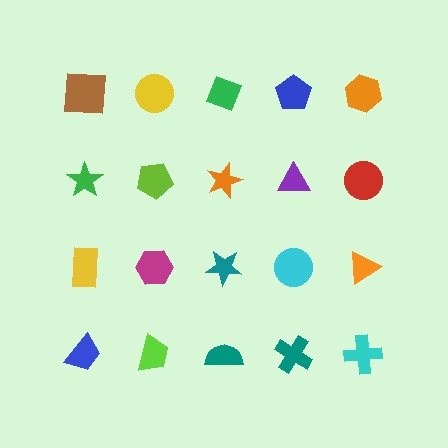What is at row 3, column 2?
A magenta hexagon.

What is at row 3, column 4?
A cyan circle.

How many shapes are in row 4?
5 shapes.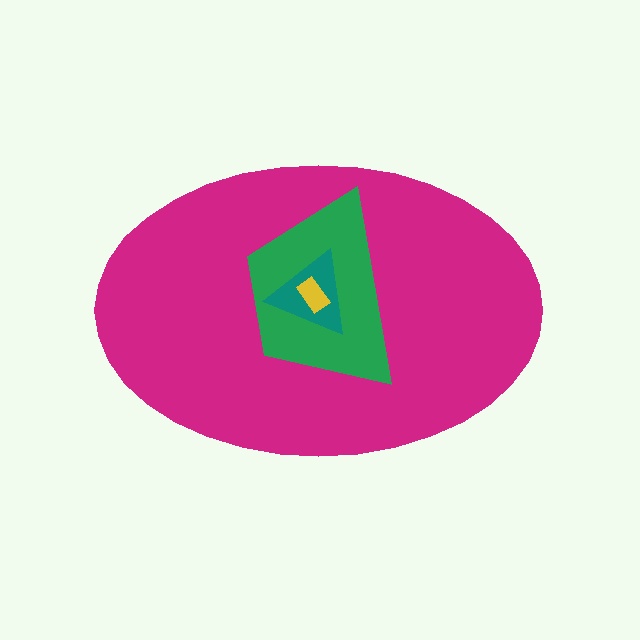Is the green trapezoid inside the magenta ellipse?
Yes.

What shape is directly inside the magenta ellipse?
The green trapezoid.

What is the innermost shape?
The yellow rectangle.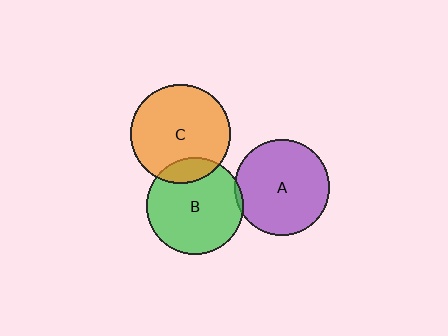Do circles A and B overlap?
Yes.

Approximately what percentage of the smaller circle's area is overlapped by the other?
Approximately 5%.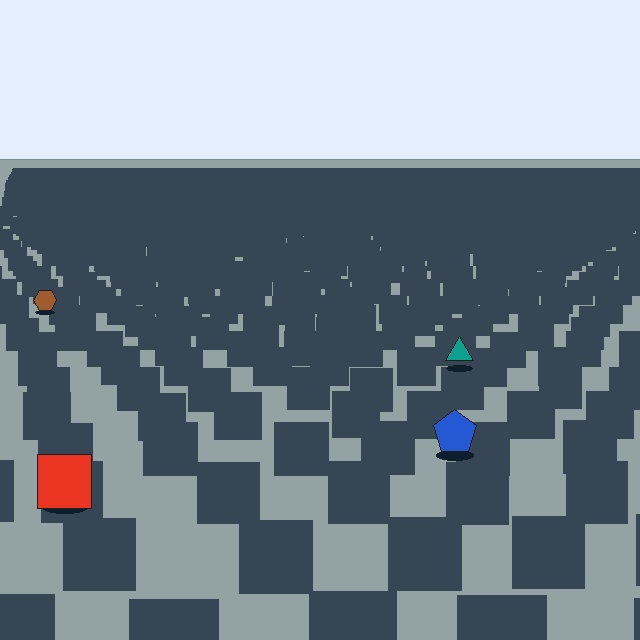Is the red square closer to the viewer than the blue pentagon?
Yes. The red square is closer — you can tell from the texture gradient: the ground texture is coarser near it.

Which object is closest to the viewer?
The red square is closest. The texture marks near it are larger and more spread out.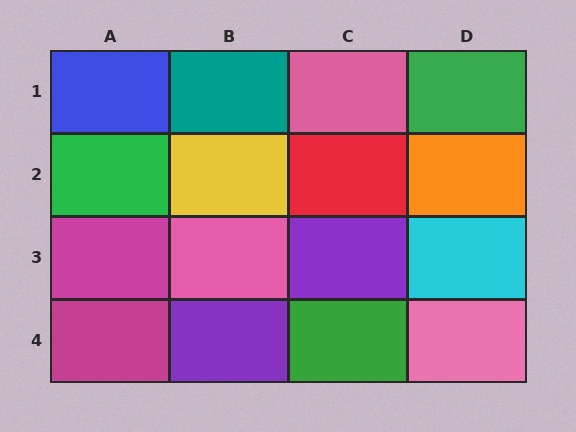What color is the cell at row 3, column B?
Pink.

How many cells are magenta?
2 cells are magenta.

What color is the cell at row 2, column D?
Orange.